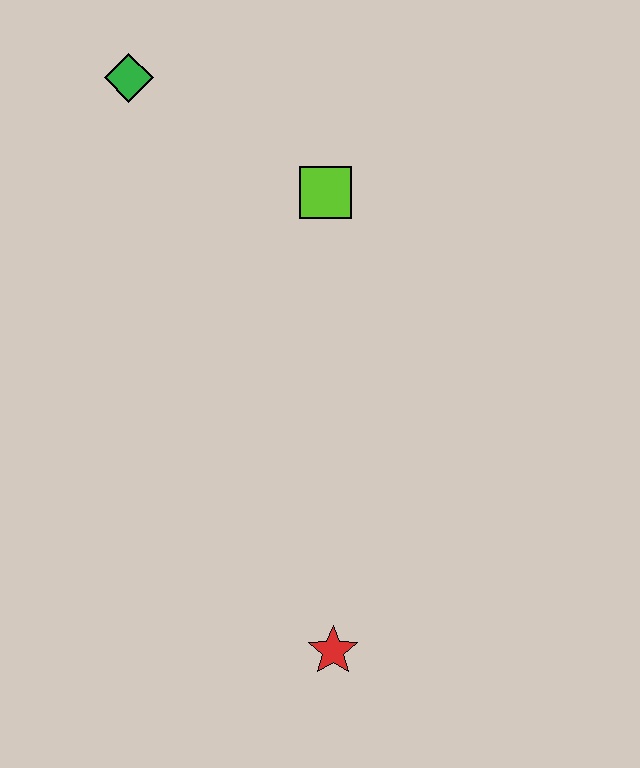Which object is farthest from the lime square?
The red star is farthest from the lime square.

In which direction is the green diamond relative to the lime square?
The green diamond is to the left of the lime square.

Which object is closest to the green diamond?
The lime square is closest to the green diamond.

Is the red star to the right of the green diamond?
Yes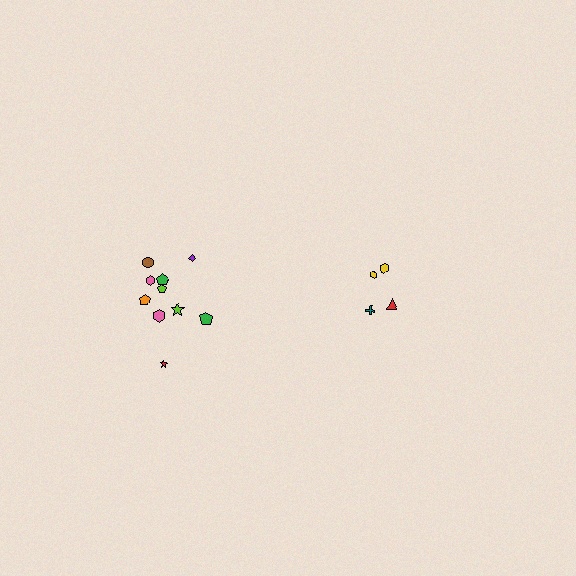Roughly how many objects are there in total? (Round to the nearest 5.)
Roughly 15 objects in total.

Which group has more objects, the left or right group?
The left group.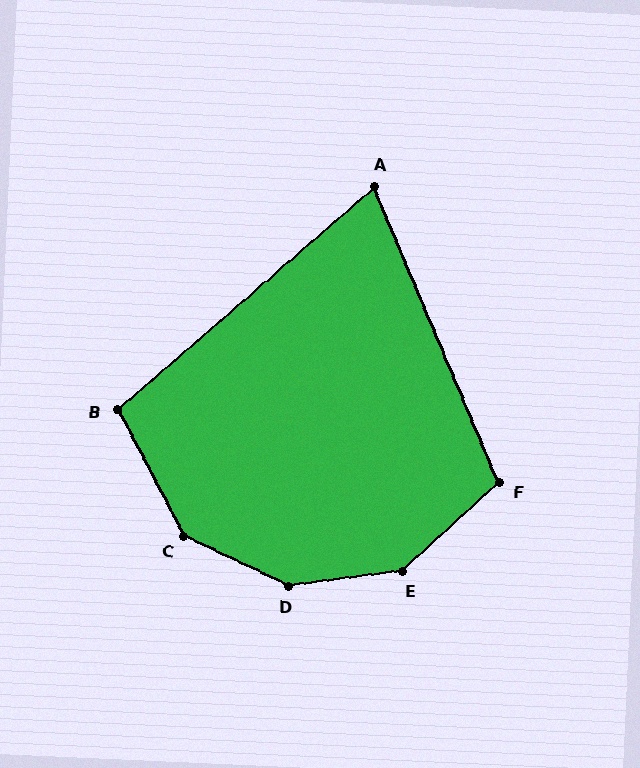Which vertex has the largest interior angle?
D, at approximately 147 degrees.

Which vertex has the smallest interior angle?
A, at approximately 72 degrees.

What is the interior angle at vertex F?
Approximately 109 degrees (obtuse).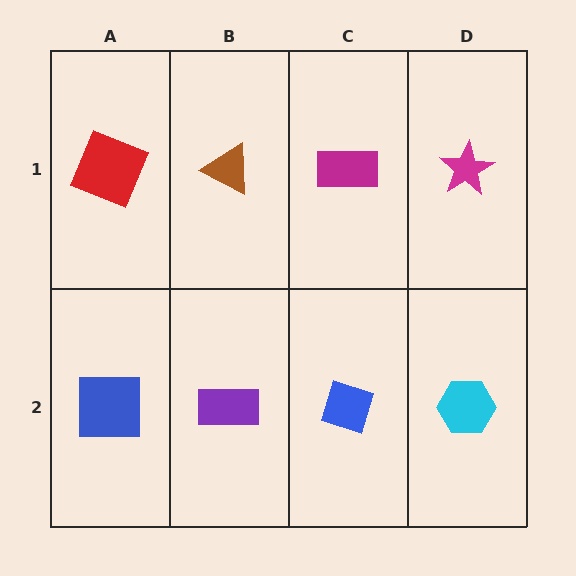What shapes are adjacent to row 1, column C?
A blue diamond (row 2, column C), a brown triangle (row 1, column B), a magenta star (row 1, column D).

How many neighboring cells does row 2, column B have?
3.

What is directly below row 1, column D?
A cyan hexagon.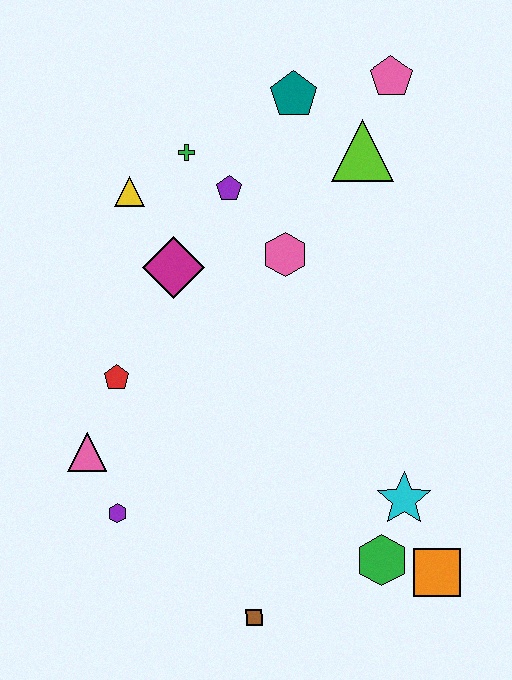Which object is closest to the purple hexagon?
The pink triangle is closest to the purple hexagon.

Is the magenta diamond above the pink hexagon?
No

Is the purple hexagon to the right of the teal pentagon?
No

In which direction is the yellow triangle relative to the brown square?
The yellow triangle is above the brown square.